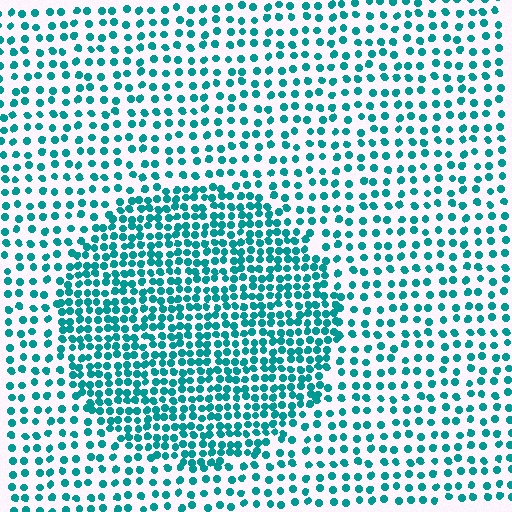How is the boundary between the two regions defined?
The boundary is defined by a change in element density (approximately 2.0x ratio). All elements are the same color, size, and shape.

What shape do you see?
I see a circle.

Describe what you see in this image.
The image contains small teal elements arranged at two different densities. A circle-shaped region is visible where the elements are more densely packed than the surrounding area.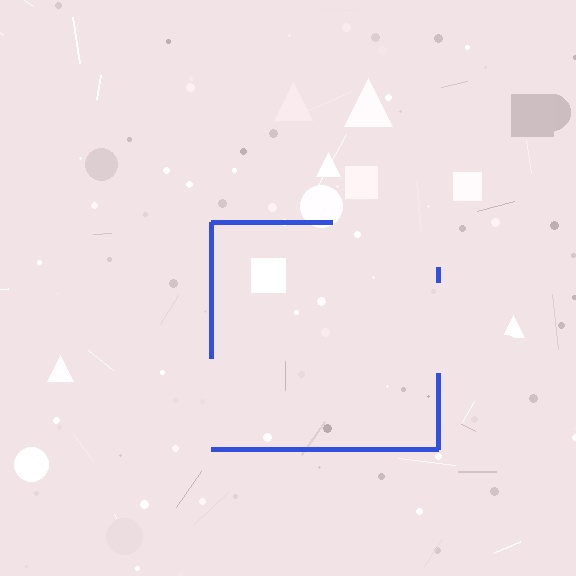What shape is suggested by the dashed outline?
The dashed outline suggests a square.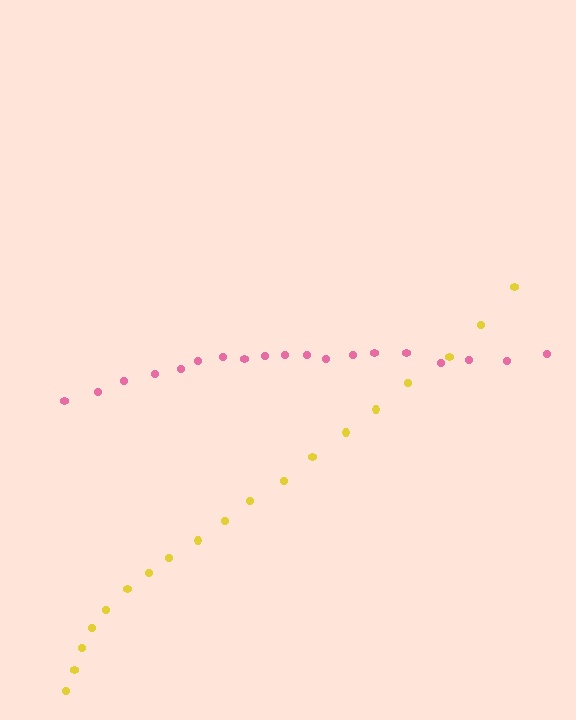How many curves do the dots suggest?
There are 2 distinct paths.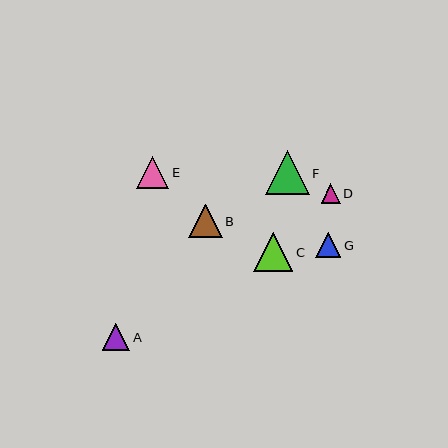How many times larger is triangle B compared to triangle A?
Triangle B is approximately 1.2 times the size of triangle A.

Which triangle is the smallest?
Triangle D is the smallest with a size of approximately 19 pixels.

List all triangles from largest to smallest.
From largest to smallest: F, C, B, E, A, G, D.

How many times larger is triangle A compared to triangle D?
Triangle A is approximately 1.4 times the size of triangle D.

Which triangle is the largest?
Triangle F is the largest with a size of approximately 44 pixels.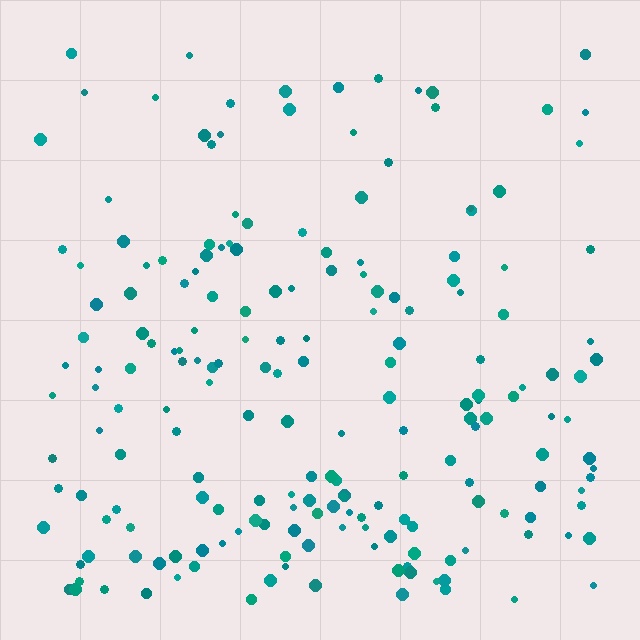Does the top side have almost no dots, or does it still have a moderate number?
Still a moderate number, just noticeably fewer than the bottom.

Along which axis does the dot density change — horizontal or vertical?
Vertical.